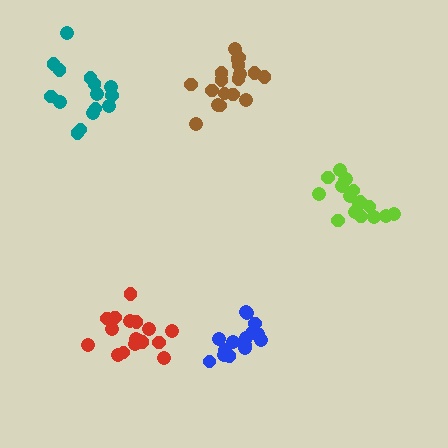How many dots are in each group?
Group 1: 15 dots, Group 2: 18 dots, Group 3: 15 dots, Group 4: 17 dots, Group 5: 18 dots (83 total).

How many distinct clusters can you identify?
There are 5 distinct clusters.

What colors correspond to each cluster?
The clusters are colored: teal, lime, blue, red, brown.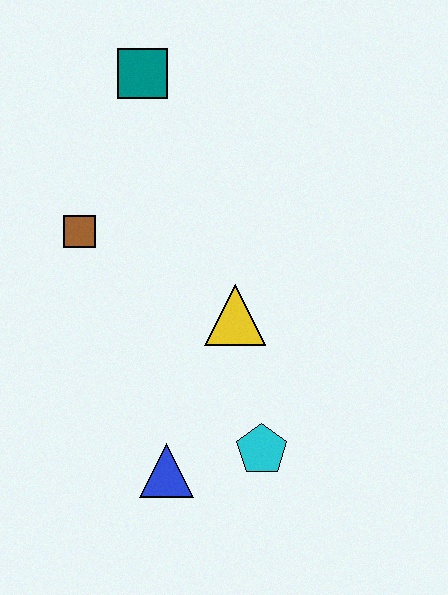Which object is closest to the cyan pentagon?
The blue triangle is closest to the cyan pentagon.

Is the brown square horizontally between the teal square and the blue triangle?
No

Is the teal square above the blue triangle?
Yes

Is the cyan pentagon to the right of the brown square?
Yes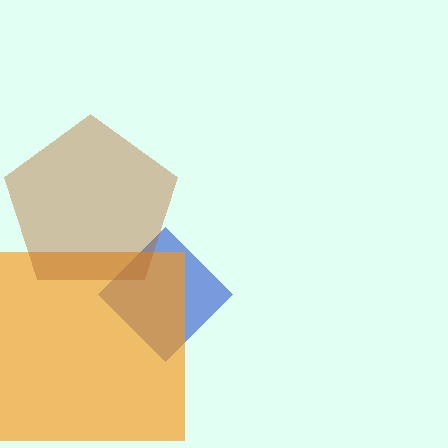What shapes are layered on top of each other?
The layered shapes are: a blue diamond, an orange square, a brown pentagon.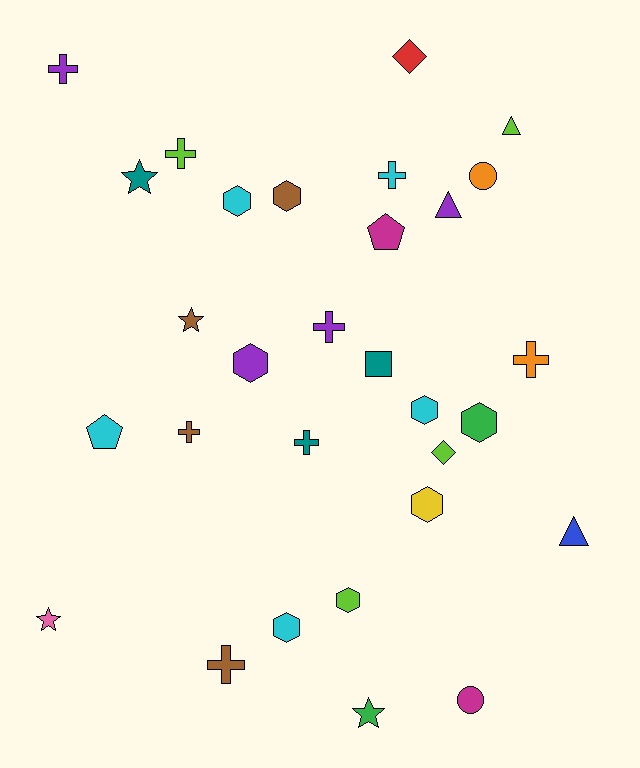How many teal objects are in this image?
There are 3 teal objects.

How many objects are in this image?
There are 30 objects.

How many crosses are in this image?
There are 8 crosses.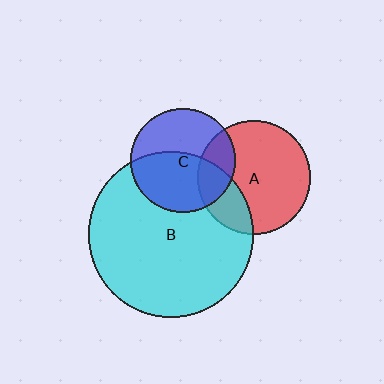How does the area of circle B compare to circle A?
Approximately 2.1 times.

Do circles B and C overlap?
Yes.